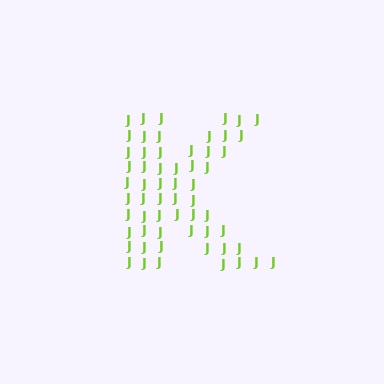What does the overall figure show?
The overall figure shows the letter K.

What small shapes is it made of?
It is made of small letter J's.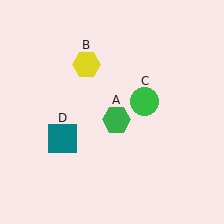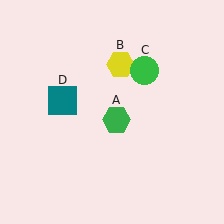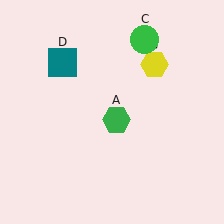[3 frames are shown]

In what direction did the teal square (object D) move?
The teal square (object D) moved up.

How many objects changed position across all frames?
3 objects changed position: yellow hexagon (object B), green circle (object C), teal square (object D).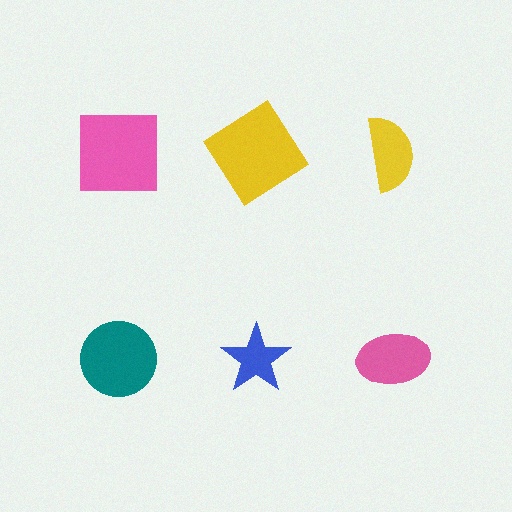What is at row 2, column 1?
A teal circle.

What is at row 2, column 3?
A pink ellipse.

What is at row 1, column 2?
A yellow diamond.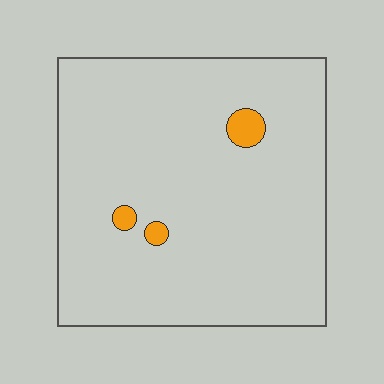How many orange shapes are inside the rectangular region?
3.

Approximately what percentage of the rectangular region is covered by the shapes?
Approximately 5%.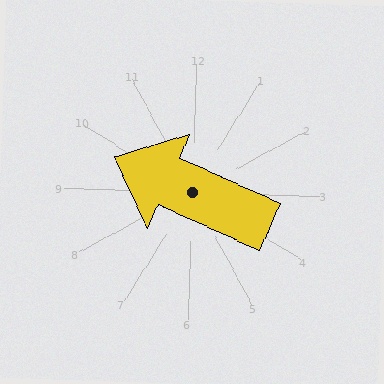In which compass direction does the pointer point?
West.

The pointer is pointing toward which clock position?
Roughly 10 o'clock.